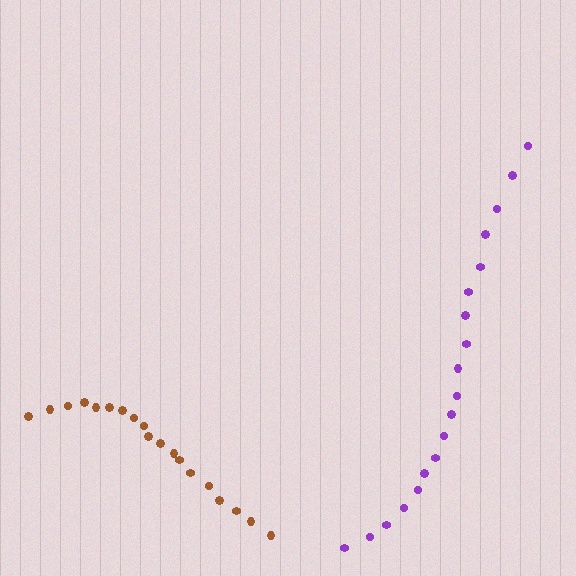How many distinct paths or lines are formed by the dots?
There are 2 distinct paths.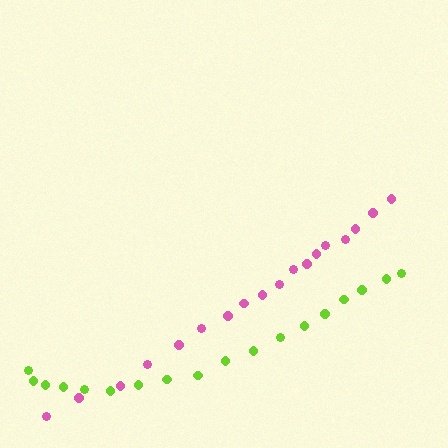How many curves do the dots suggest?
There are 2 distinct paths.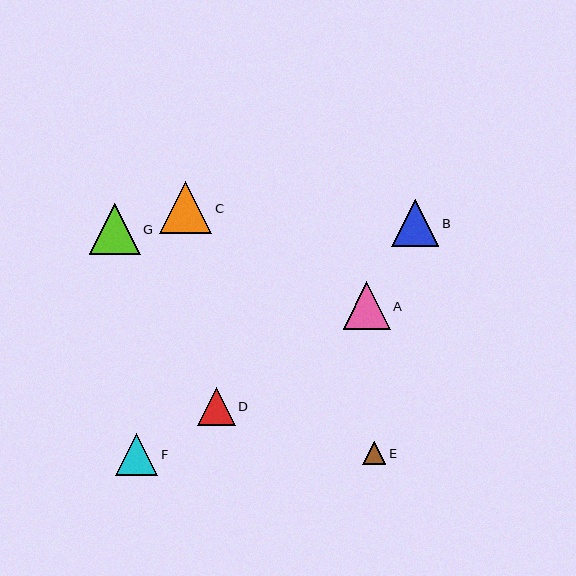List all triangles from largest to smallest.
From largest to smallest: C, G, A, B, F, D, E.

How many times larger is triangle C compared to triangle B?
Triangle C is approximately 1.1 times the size of triangle B.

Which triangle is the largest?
Triangle C is the largest with a size of approximately 52 pixels.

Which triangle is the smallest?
Triangle E is the smallest with a size of approximately 23 pixels.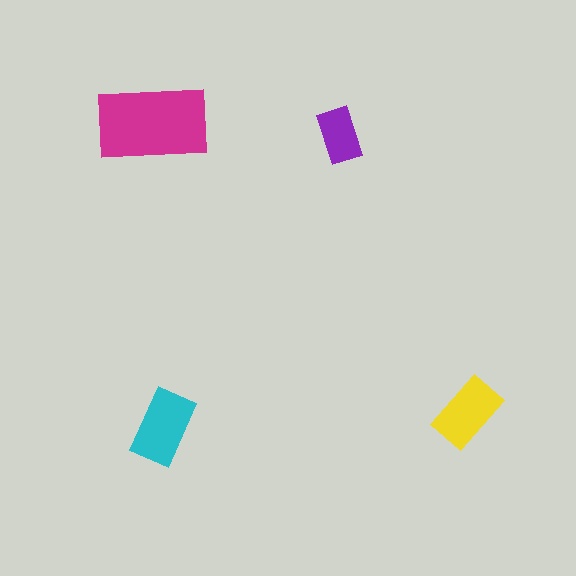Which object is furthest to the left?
The magenta rectangle is leftmost.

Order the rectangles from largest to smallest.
the magenta one, the cyan one, the yellow one, the purple one.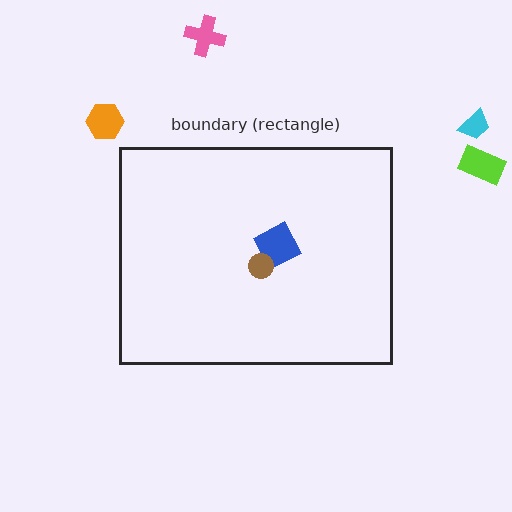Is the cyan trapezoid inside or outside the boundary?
Outside.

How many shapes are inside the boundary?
2 inside, 4 outside.